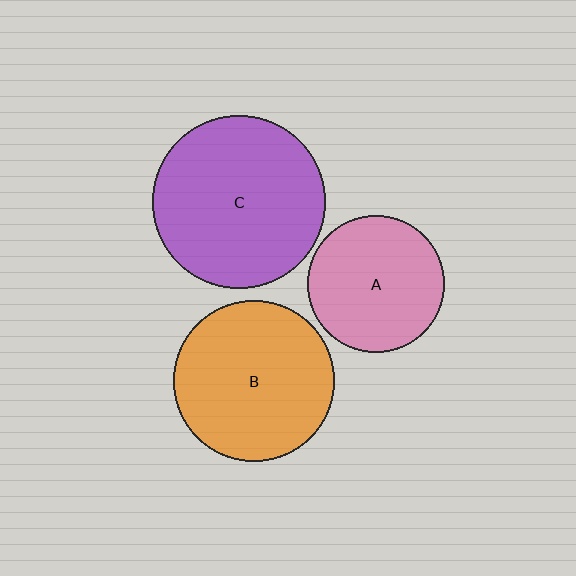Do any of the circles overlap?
No, none of the circles overlap.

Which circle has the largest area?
Circle C (purple).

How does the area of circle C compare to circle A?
Approximately 1.6 times.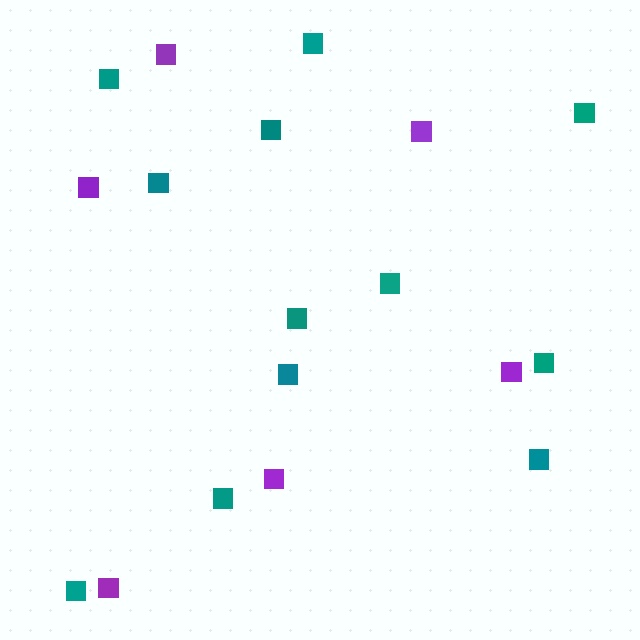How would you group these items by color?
There are 2 groups: one group of teal squares (12) and one group of purple squares (6).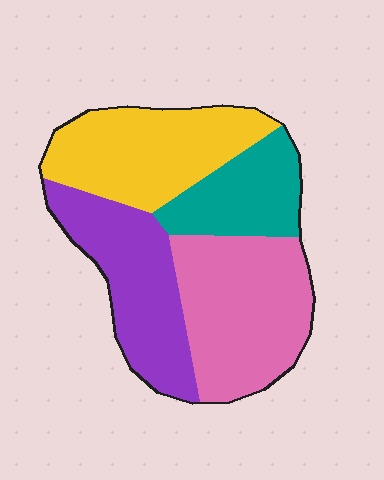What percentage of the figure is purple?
Purple takes up about one quarter (1/4) of the figure.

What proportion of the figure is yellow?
Yellow covers around 25% of the figure.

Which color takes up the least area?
Teal, at roughly 15%.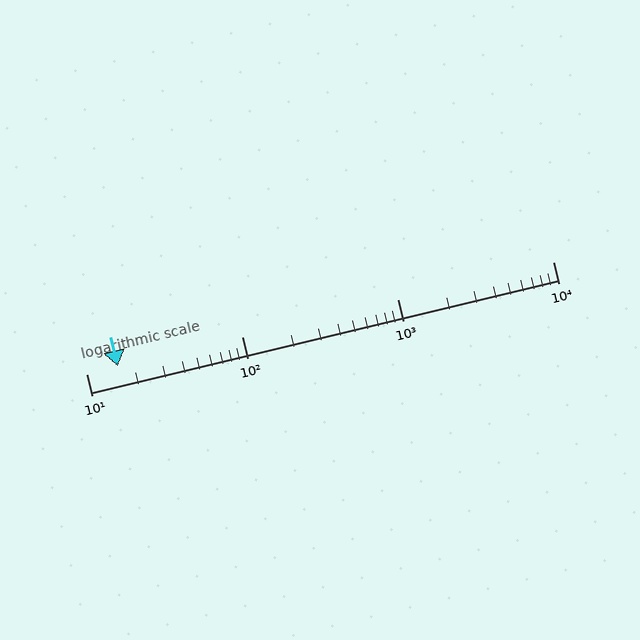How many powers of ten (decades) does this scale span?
The scale spans 3 decades, from 10 to 10000.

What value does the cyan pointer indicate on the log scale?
The pointer indicates approximately 16.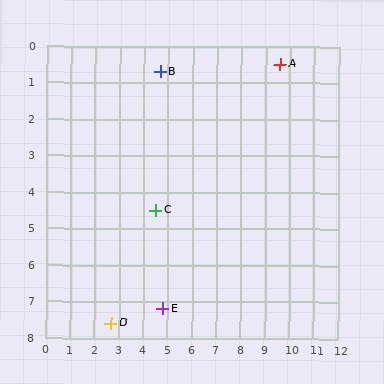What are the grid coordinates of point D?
Point D is at approximately (2.7, 7.6).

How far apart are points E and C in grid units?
Points E and C are about 2.7 grid units apart.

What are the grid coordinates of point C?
Point C is at approximately (4.5, 4.5).